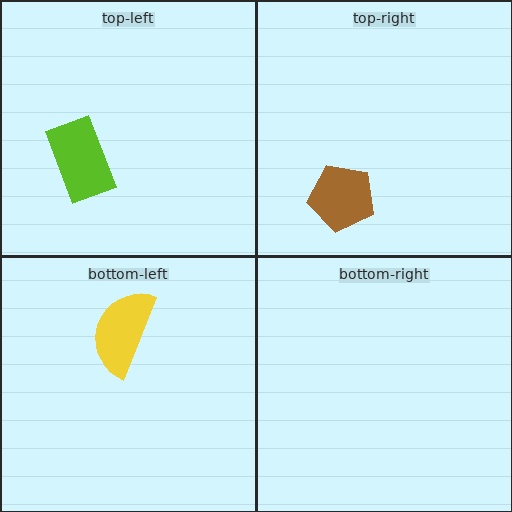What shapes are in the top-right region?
The brown pentagon.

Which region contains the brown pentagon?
The top-right region.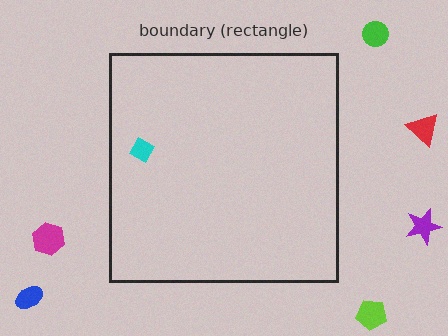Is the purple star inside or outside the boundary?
Outside.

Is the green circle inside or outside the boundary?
Outside.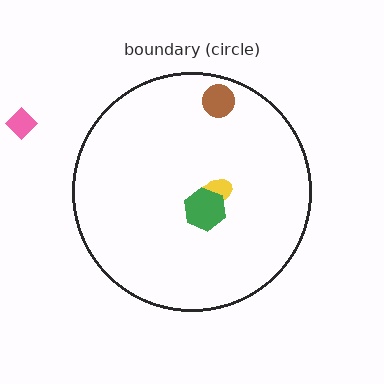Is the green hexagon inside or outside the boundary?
Inside.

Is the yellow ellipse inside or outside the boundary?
Inside.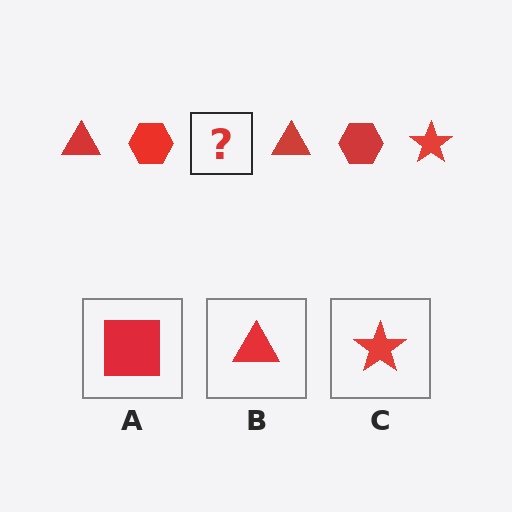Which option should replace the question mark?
Option C.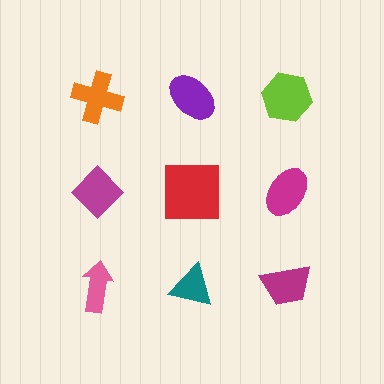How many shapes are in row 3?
3 shapes.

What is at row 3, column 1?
A pink arrow.